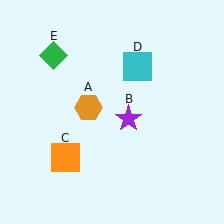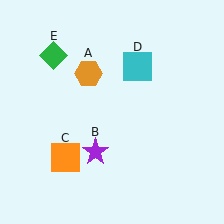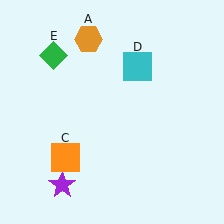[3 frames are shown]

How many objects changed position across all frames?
2 objects changed position: orange hexagon (object A), purple star (object B).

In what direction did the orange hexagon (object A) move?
The orange hexagon (object A) moved up.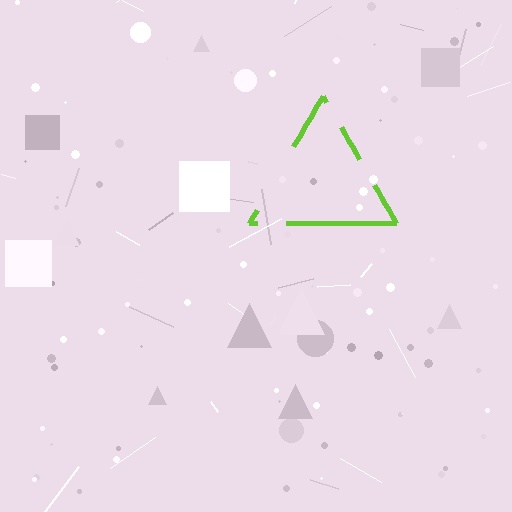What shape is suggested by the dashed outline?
The dashed outline suggests a triangle.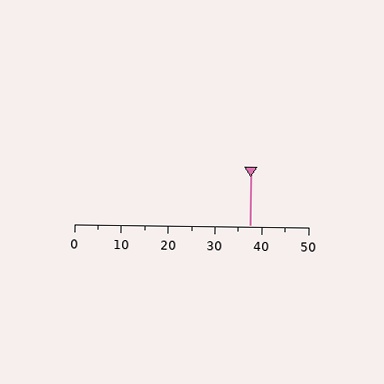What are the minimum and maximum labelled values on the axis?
The axis runs from 0 to 50.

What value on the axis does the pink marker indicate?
The marker indicates approximately 37.5.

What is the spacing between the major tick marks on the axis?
The major ticks are spaced 10 apart.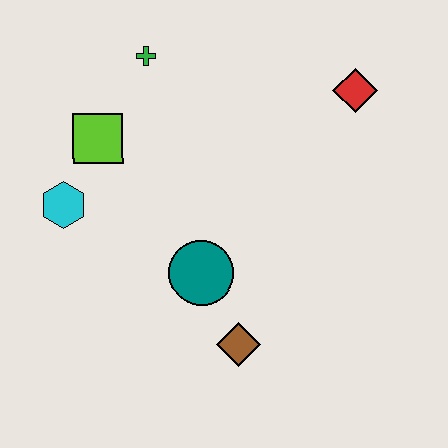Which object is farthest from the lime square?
The red diamond is farthest from the lime square.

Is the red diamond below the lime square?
No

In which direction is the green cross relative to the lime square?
The green cross is above the lime square.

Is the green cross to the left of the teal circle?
Yes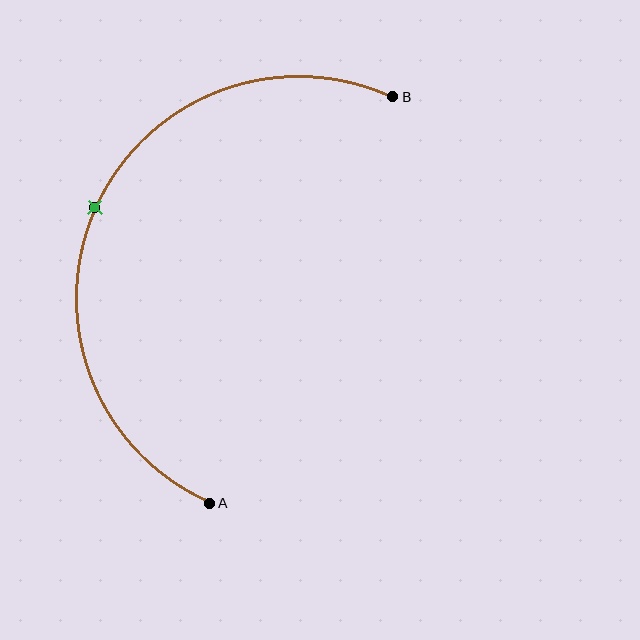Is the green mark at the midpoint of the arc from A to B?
Yes. The green mark lies on the arc at equal arc-length from both A and B — it is the arc midpoint.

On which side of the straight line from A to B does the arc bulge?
The arc bulges to the left of the straight line connecting A and B.